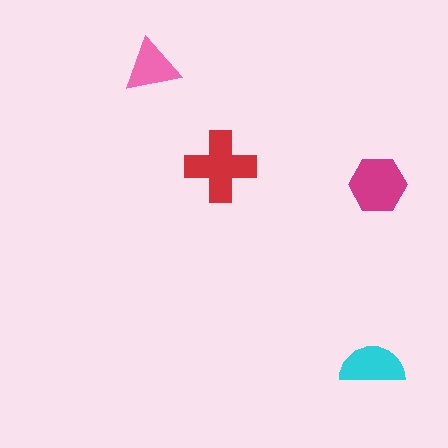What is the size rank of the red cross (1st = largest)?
1st.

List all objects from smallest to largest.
The pink triangle, the cyan semicircle, the magenta hexagon, the red cross.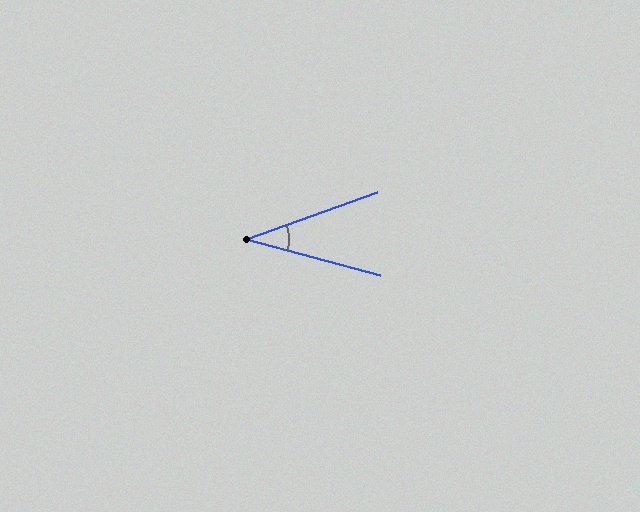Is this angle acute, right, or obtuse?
It is acute.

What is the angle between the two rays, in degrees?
Approximately 35 degrees.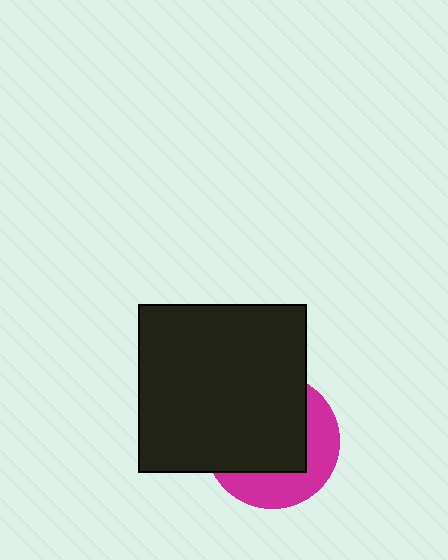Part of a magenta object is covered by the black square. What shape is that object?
It is a circle.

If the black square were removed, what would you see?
You would see the complete magenta circle.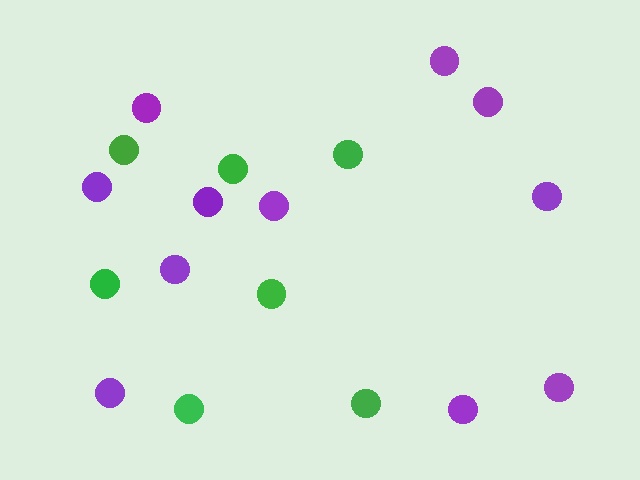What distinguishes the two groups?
There are 2 groups: one group of purple circles (11) and one group of green circles (7).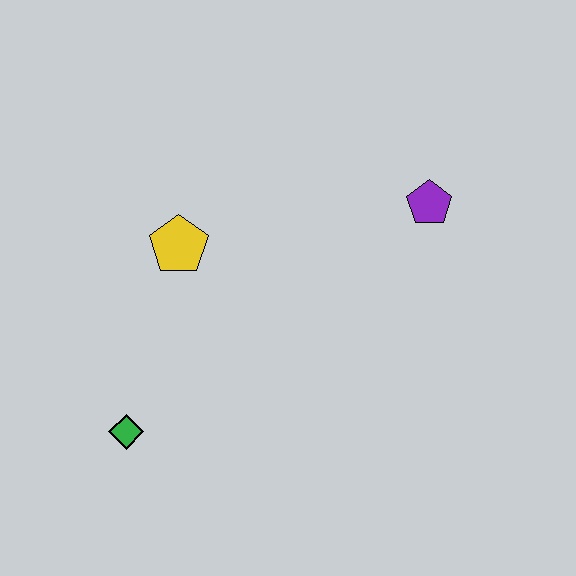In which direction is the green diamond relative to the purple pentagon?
The green diamond is to the left of the purple pentagon.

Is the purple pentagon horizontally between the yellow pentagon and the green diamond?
No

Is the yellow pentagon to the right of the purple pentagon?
No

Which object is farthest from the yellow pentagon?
The purple pentagon is farthest from the yellow pentagon.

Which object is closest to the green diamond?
The yellow pentagon is closest to the green diamond.